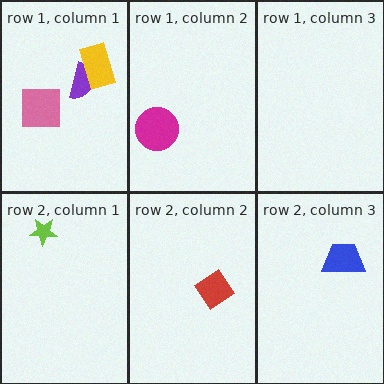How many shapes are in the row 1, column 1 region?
3.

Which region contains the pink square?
The row 1, column 1 region.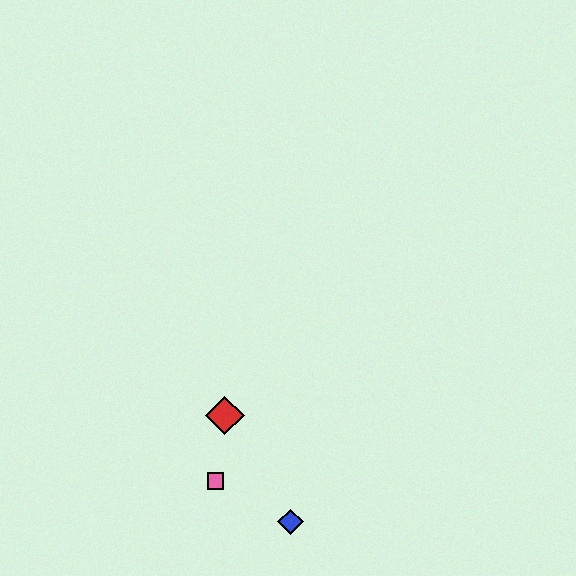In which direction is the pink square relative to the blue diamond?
The pink square is to the left of the blue diamond.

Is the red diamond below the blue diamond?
No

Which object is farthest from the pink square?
The blue diamond is farthest from the pink square.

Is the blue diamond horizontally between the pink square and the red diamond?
No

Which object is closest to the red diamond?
The pink square is closest to the red diamond.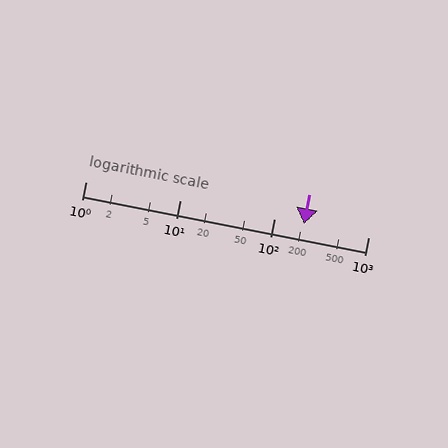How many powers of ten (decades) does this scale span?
The scale spans 3 decades, from 1 to 1000.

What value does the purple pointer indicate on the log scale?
The pointer indicates approximately 210.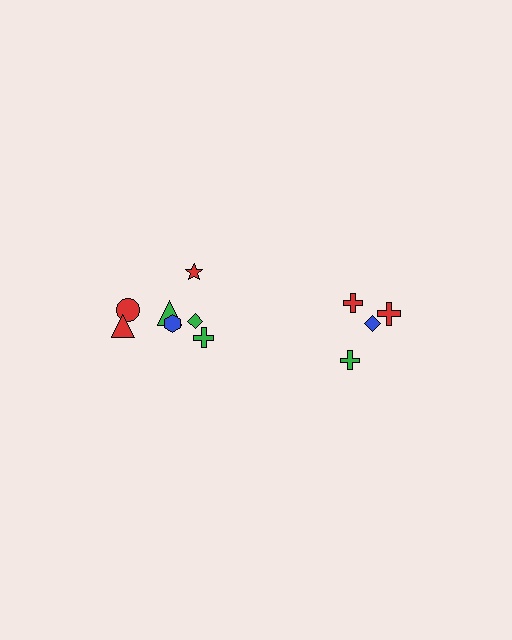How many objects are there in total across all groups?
There are 11 objects.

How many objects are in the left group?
There are 7 objects.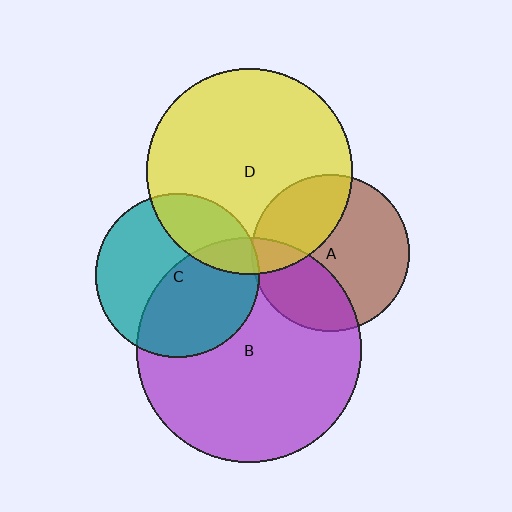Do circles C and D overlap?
Yes.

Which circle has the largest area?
Circle B (purple).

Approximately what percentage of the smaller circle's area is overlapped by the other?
Approximately 25%.